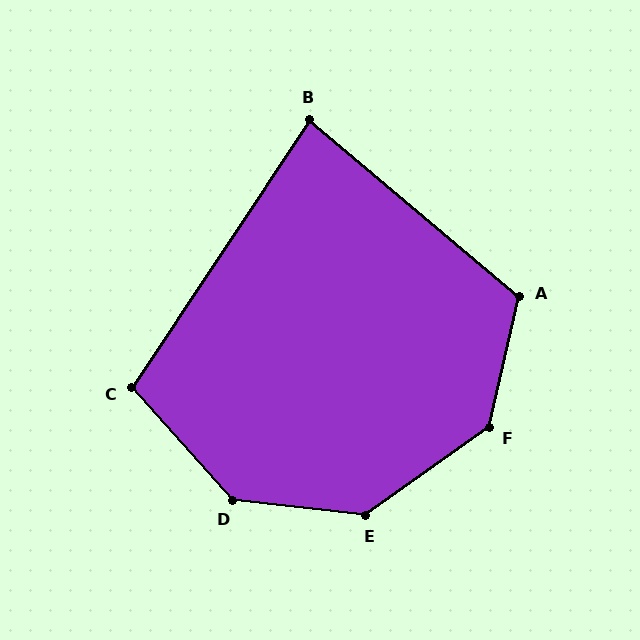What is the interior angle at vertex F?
Approximately 138 degrees (obtuse).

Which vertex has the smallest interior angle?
B, at approximately 84 degrees.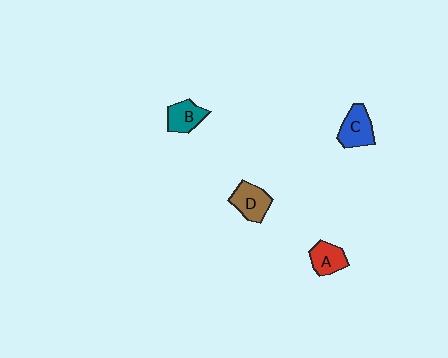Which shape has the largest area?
Shape C (blue).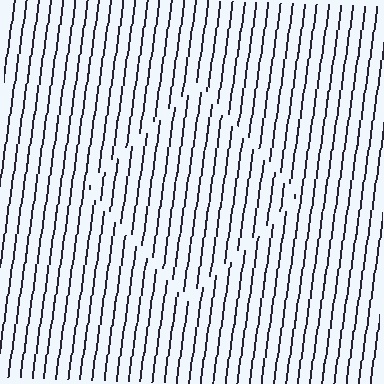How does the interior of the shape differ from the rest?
The interior of the shape contains the same grating, shifted by half a period — the contour is defined by the phase discontinuity where line-ends from the inner and outer gratings abut.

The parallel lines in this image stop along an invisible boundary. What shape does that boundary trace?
An illusory square. The interior of the shape contains the same grating, shifted by half a period — the contour is defined by the phase discontinuity where line-ends from the inner and outer gratings abut.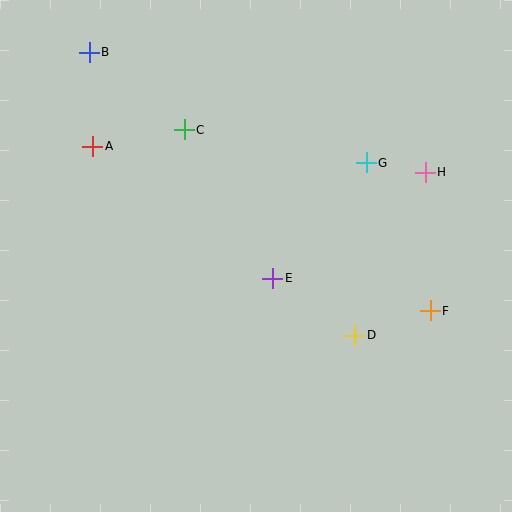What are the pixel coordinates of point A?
Point A is at (93, 146).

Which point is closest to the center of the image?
Point E at (273, 279) is closest to the center.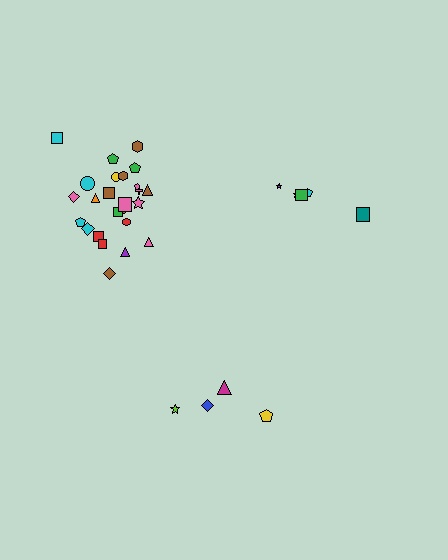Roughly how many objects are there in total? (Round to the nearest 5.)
Roughly 35 objects in total.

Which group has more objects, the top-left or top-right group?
The top-left group.